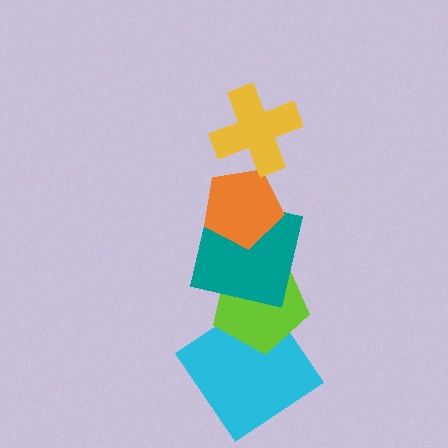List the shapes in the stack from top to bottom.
From top to bottom: the yellow cross, the orange pentagon, the teal square, the lime pentagon, the cyan diamond.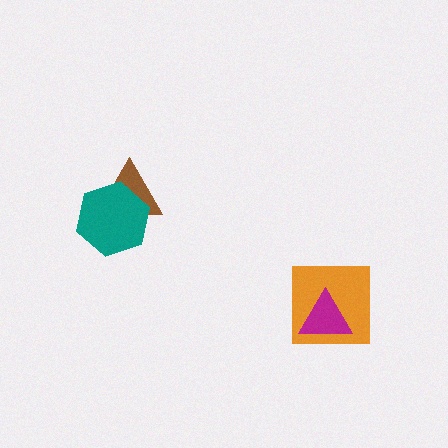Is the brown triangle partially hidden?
Yes, it is partially covered by another shape.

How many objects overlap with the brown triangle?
1 object overlaps with the brown triangle.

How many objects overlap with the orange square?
1 object overlaps with the orange square.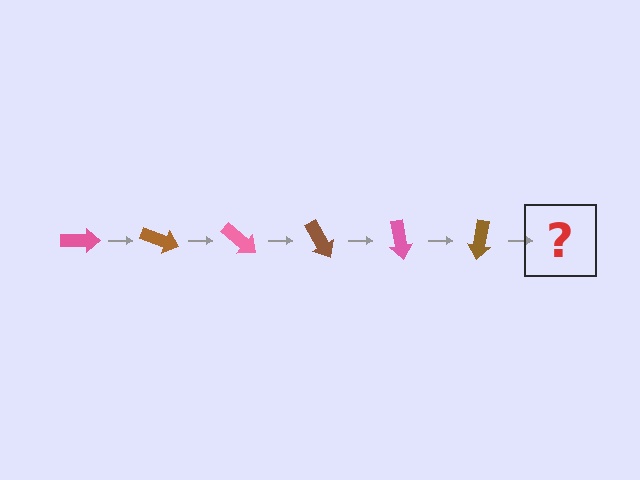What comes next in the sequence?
The next element should be a pink arrow, rotated 120 degrees from the start.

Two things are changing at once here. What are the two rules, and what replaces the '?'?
The two rules are that it rotates 20 degrees each step and the color cycles through pink and brown. The '?' should be a pink arrow, rotated 120 degrees from the start.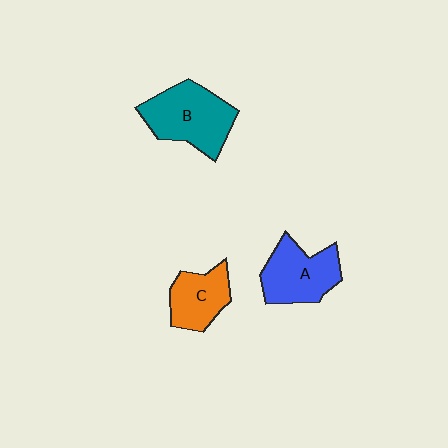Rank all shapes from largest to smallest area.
From largest to smallest: B (teal), A (blue), C (orange).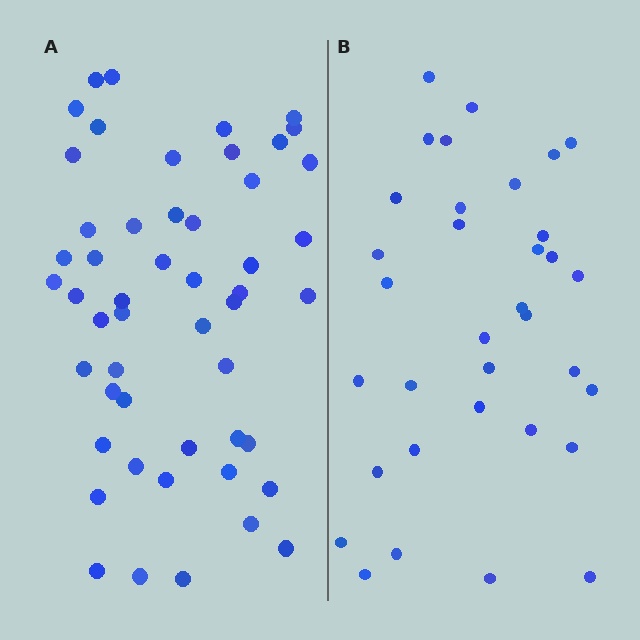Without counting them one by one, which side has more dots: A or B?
Region A (the left region) has more dots.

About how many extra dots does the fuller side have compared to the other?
Region A has approximately 15 more dots than region B.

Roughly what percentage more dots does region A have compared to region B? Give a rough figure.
About 50% more.